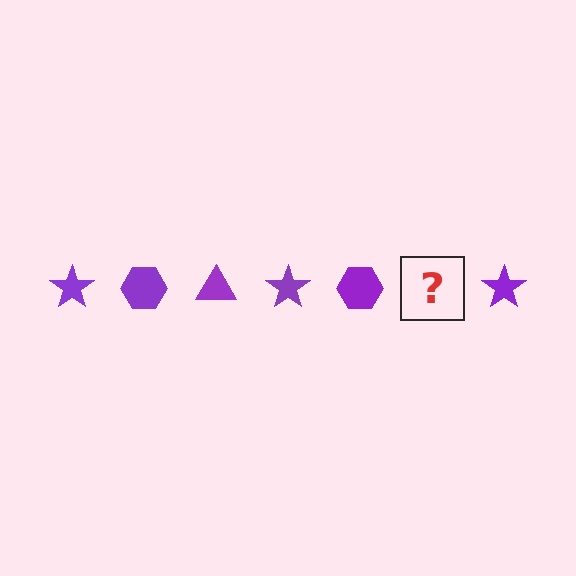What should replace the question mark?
The question mark should be replaced with a purple triangle.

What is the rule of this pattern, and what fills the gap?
The rule is that the pattern cycles through star, hexagon, triangle shapes in purple. The gap should be filled with a purple triangle.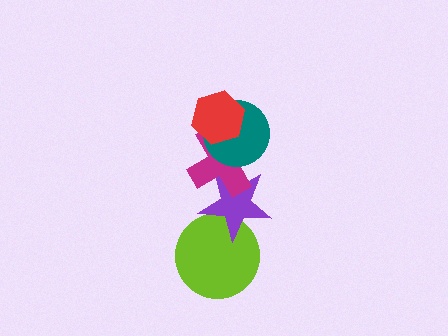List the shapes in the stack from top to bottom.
From top to bottom: the red hexagon, the teal circle, the magenta cross, the purple star, the lime circle.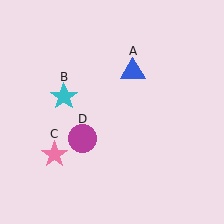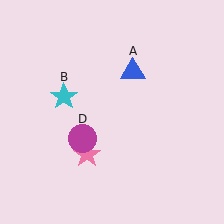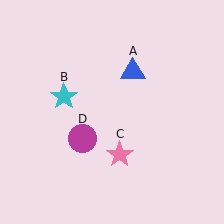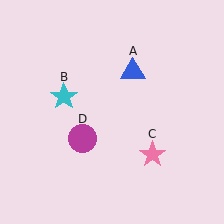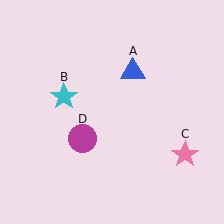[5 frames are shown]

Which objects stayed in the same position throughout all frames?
Blue triangle (object A) and cyan star (object B) and magenta circle (object D) remained stationary.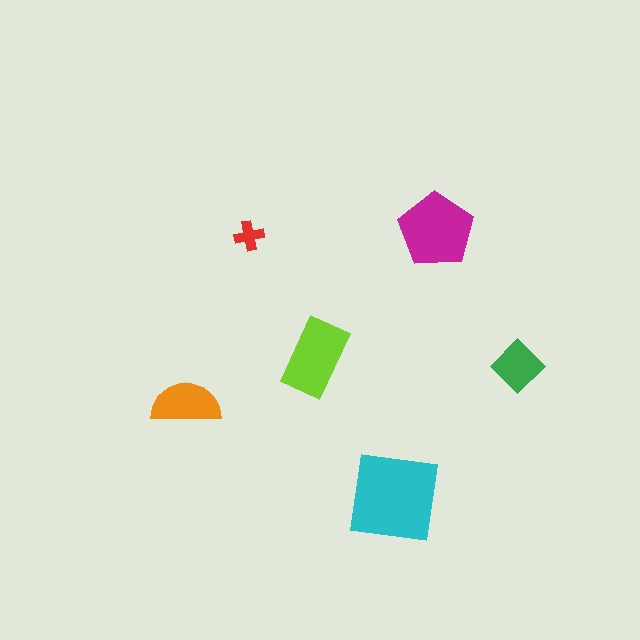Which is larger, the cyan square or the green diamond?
The cyan square.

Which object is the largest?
The cyan square.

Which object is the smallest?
The red cross.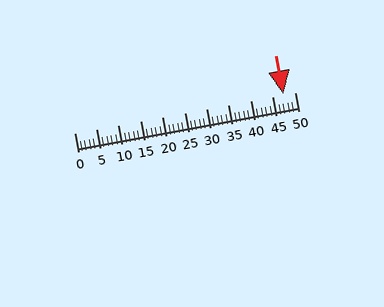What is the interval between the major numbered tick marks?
The major tick marks are spaced 5 units apart.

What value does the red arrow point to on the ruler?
The red arrow points to approximately 48.